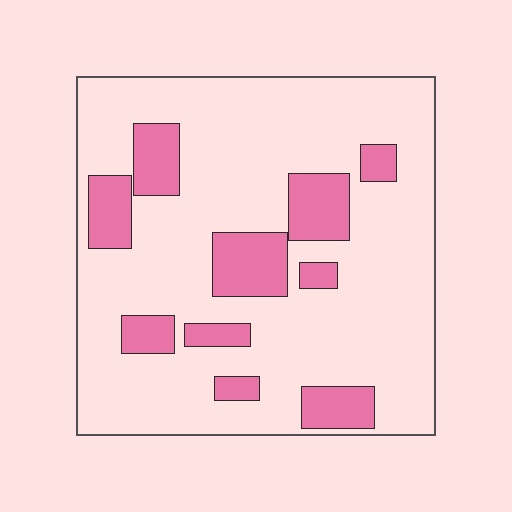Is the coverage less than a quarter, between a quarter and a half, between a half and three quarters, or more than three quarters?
Less than a quarter.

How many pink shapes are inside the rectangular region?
10.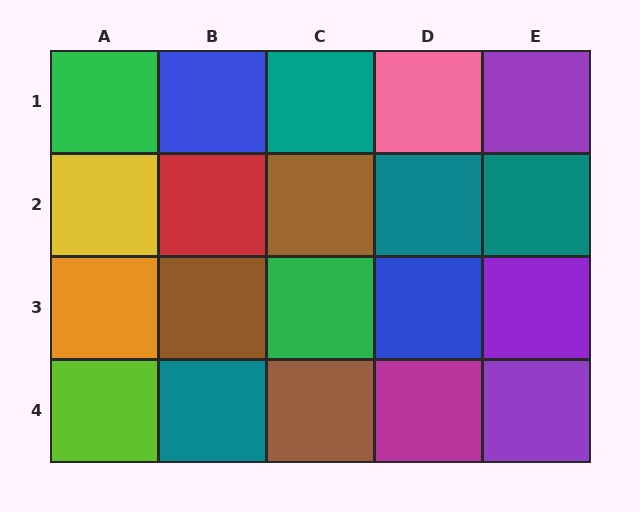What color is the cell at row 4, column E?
Purple.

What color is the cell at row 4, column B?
Teal.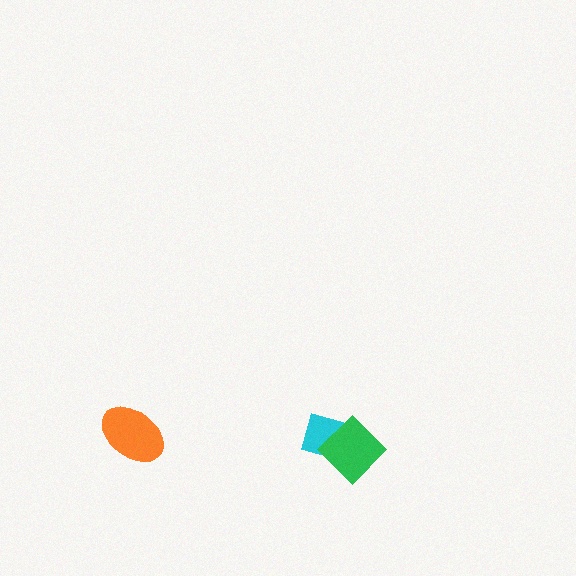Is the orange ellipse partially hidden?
No, no other shape covers it.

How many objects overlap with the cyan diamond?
1 object overlaps with the cyan diamond.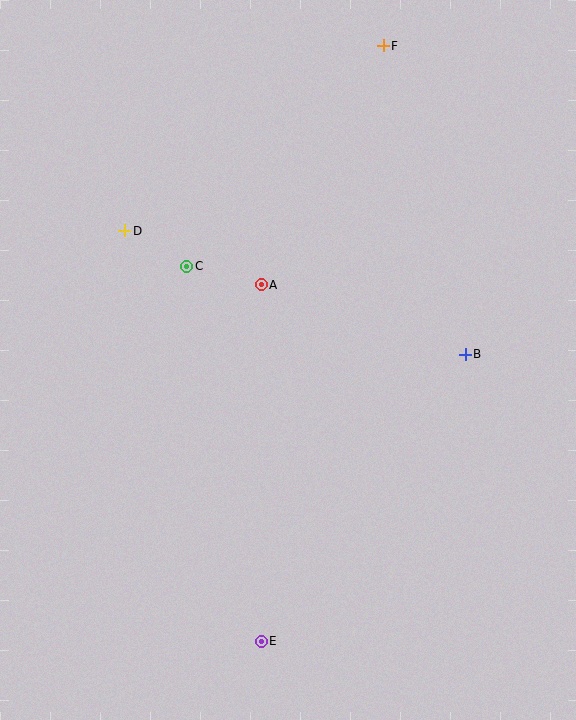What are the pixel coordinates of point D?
Point D is at (124, 231).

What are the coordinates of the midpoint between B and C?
The midpoint between B and C is at (326, 310).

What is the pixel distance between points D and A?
The distance between D and A is 147 pixels.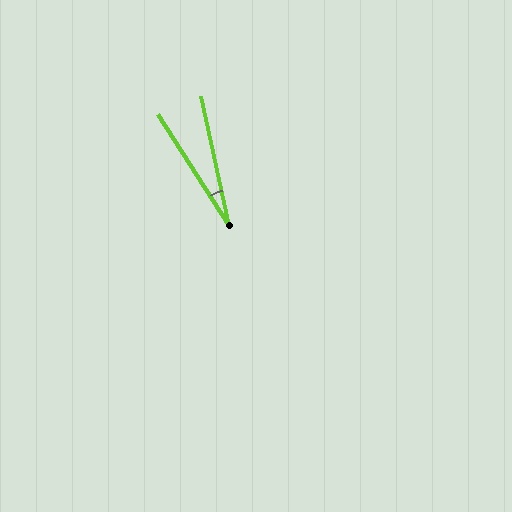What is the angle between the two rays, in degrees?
Approximately 20 degrees.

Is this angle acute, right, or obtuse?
It is acute.